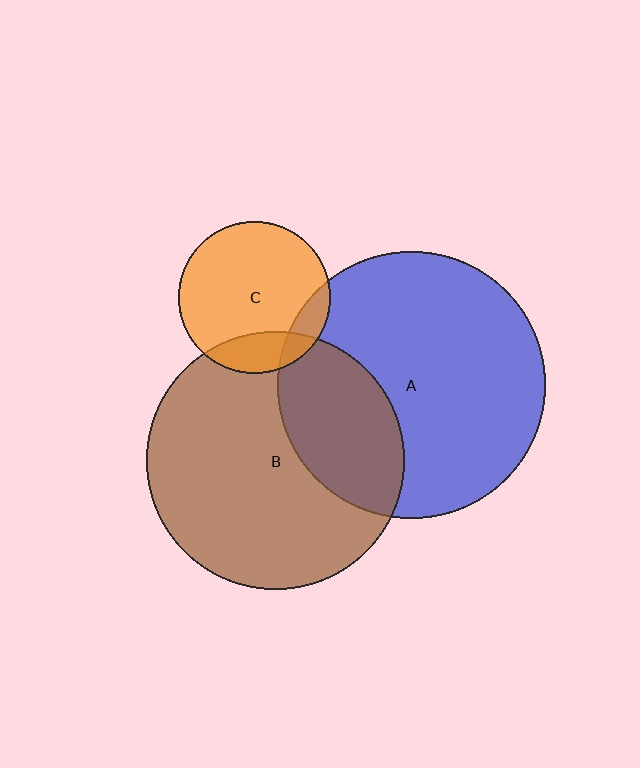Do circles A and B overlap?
Yes.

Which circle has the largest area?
Circle A (blue).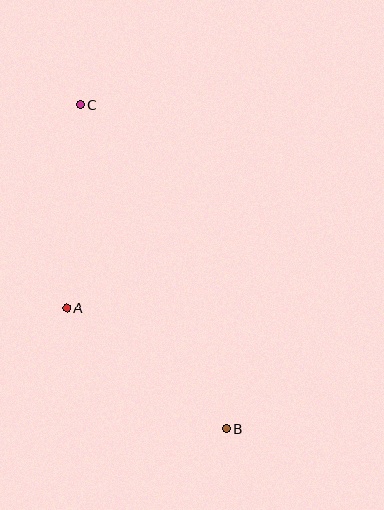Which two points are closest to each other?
Points A and B are closest to each other.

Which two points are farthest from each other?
Points B and C are farthest from each other.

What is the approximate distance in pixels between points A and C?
The distance between A and C is approximately 204 pixels.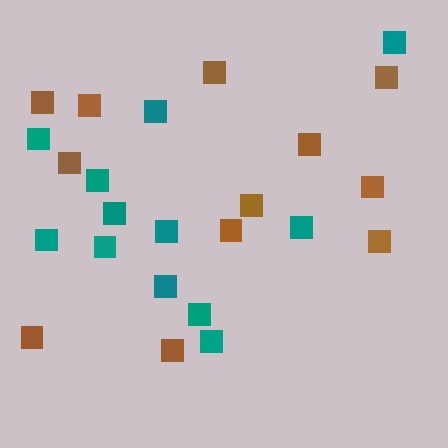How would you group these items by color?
There are 2 groups: one group of brown squares (12) and one group of teal squares (12).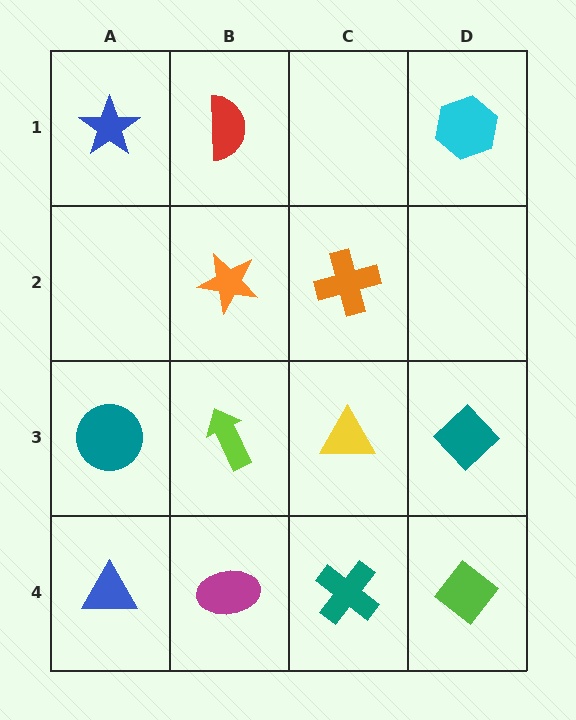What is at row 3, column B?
A lime arrow.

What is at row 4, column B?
A magenta ellipse.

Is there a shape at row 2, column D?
No, that cell is empty.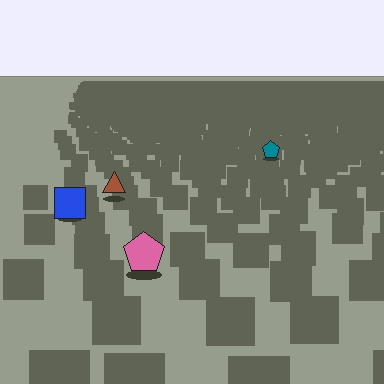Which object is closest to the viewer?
The pink pentagon is closest. The texture marks near it are larger and more spread out.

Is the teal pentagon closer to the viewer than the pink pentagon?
No. The pink pentagon is closer — you can tell from the texture gradient: the ground texture is coarser near it.